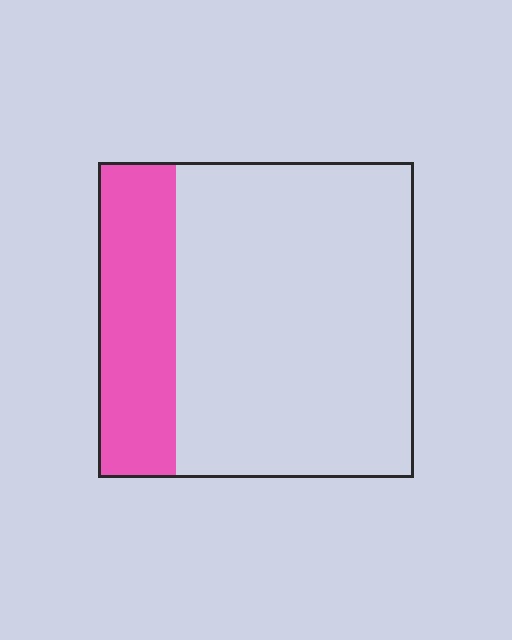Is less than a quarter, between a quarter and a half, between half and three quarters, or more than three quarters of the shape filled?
Less than a quarter.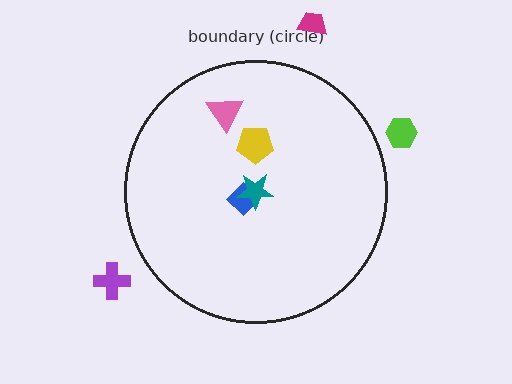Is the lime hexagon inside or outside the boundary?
Outside.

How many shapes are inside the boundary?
4 inside, 3 outside.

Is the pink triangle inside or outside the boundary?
Inside.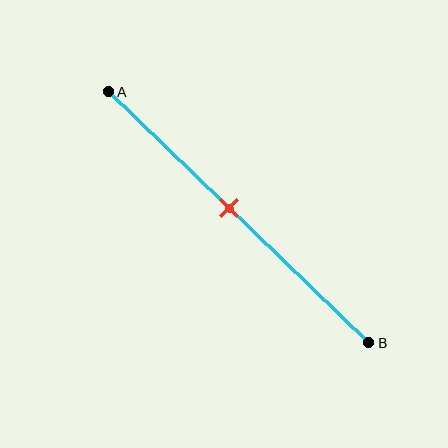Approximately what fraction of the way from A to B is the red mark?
The red mark is approximately 45% of the way from A to B.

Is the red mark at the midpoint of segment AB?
No, the mark is at about 45% from A, not at the 50% midpoint.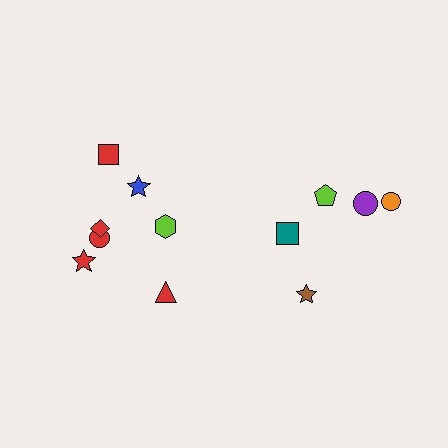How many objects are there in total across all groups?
There are 12 objects.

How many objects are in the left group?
There are 7 objects.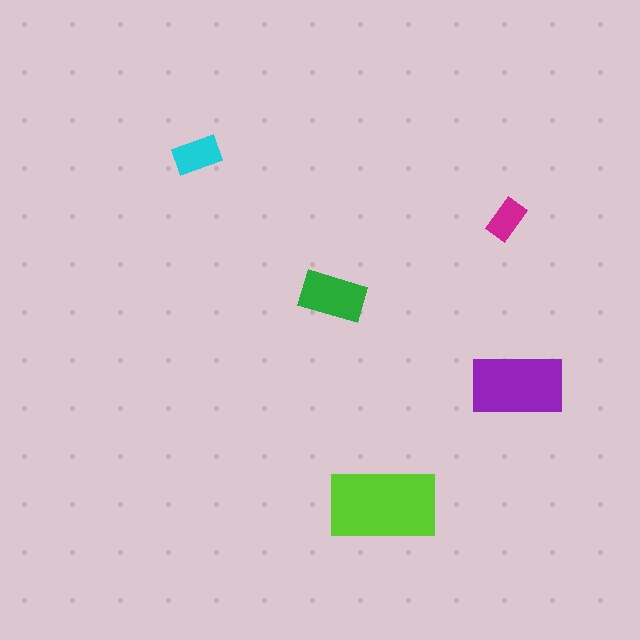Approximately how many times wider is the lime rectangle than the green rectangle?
About 1.5 times wider.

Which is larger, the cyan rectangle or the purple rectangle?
The purple one.